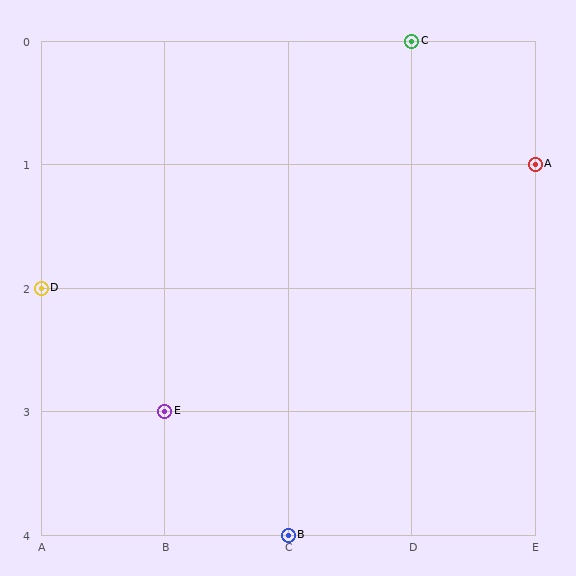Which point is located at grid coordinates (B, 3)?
Point E is at (B, 3).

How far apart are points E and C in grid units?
Points E and C are 2 columns and 3 rows apart (about 3.6 grid units diagonally).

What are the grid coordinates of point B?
Point B is at grid coordinates (C, 4).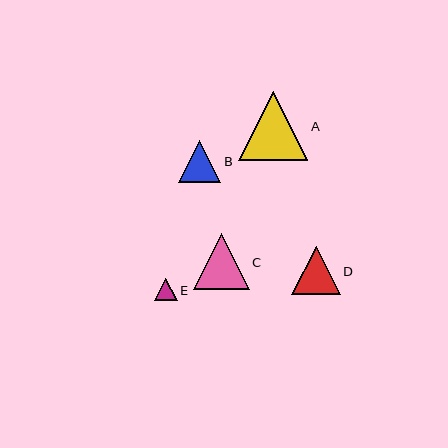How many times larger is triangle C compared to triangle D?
Triangle C is approximately 1.1 times the size of triangle D.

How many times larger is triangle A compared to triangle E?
Triangle A is approximately 3.1 times the size of triangle E.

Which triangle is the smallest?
Triangle E is the smallest with a size of approximately 23 pixels.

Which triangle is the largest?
Triangle A is the largest with a size of approximately 69 pixels.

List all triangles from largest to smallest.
From largest to smallest: A, C, D, B, E.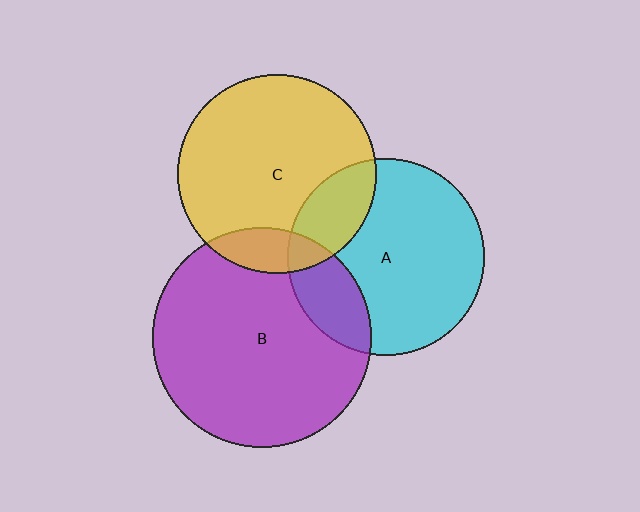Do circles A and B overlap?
Yes.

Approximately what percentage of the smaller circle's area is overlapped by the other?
Approximately 20%.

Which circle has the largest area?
Circle B (purple).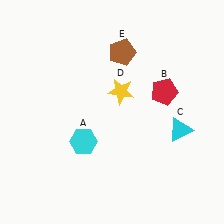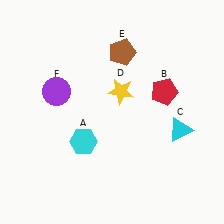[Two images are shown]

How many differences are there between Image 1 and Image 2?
There is 1 difference between the two images.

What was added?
A purple circle (F) was added in Image 2.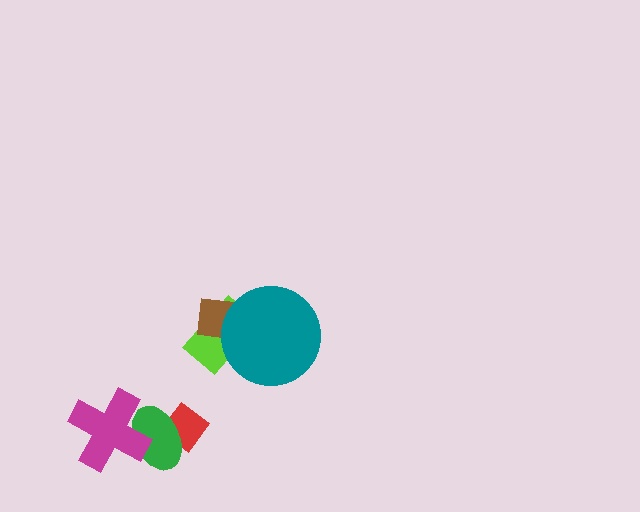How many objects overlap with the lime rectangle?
2 objects overlap with the lime rectangle.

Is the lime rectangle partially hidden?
Yes, it is partially covered by another shape.